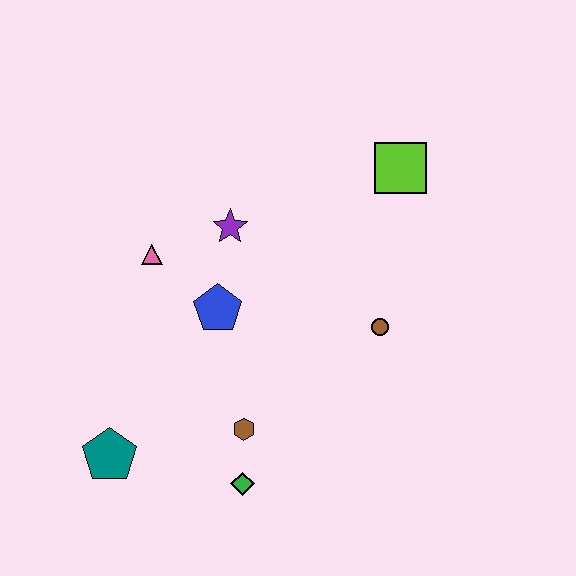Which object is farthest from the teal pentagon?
The lime square is farthest from the teal pentagon.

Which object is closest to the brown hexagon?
The green diamond is closest to the brown hexagon.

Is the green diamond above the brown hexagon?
No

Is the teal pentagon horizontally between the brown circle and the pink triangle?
No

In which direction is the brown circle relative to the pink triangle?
The brown circle is to the right of the pink triangle.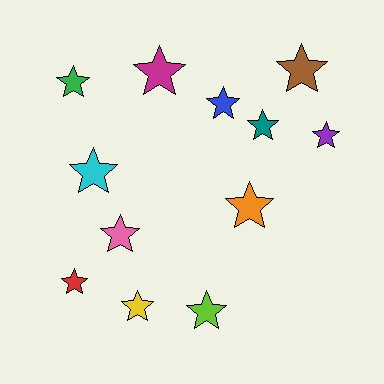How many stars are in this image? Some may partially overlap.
There are 12 stars.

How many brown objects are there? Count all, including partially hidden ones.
There is 1 brown object.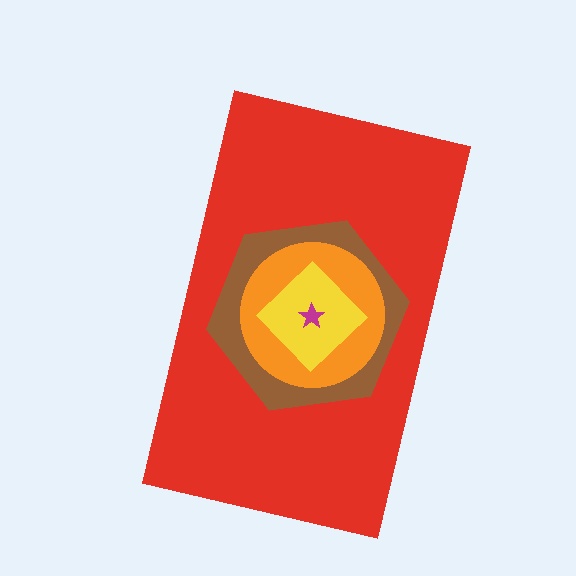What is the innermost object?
The magenta star.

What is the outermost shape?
The red rectangle.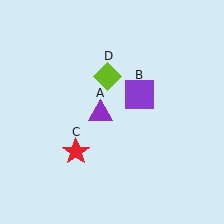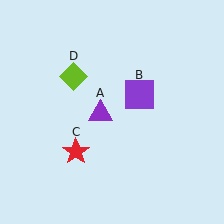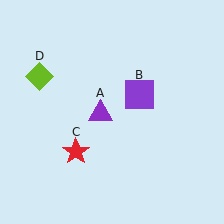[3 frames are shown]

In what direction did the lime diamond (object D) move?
The lime diamond (object D) moved left.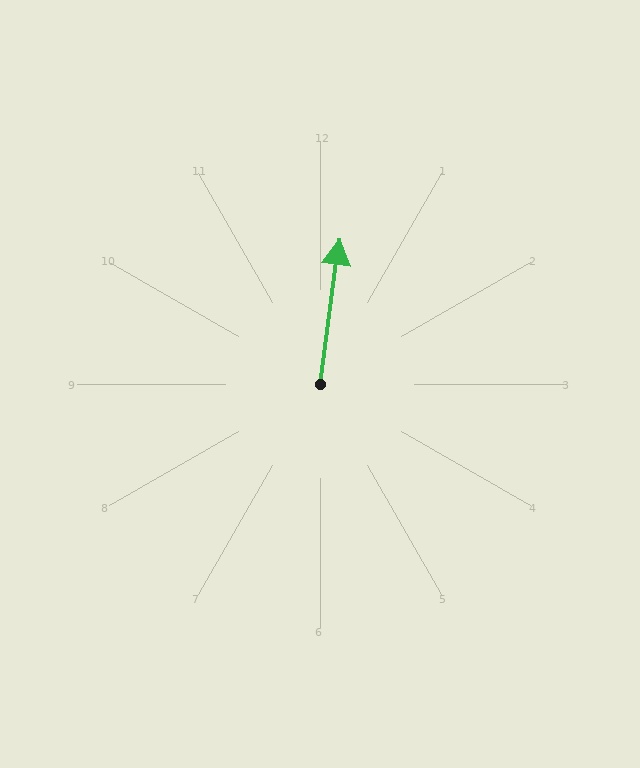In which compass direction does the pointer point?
North.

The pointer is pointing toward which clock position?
Roughly 12 o'clock.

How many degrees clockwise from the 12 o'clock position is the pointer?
Approximately 8 degrees.